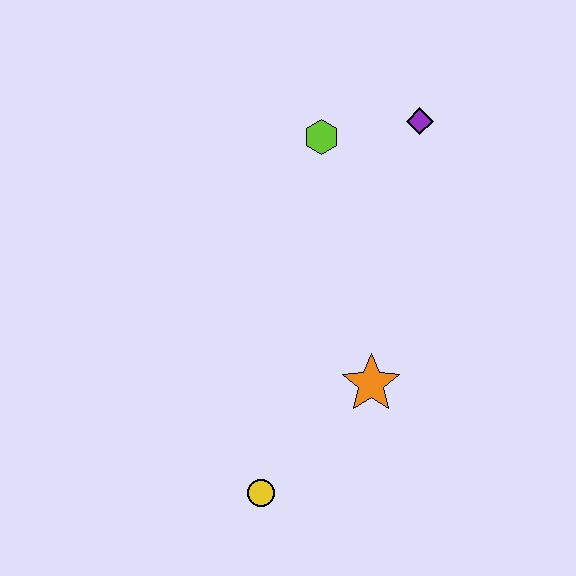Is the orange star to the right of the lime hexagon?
Yes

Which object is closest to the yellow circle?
The orange star is closest to the yellow circle.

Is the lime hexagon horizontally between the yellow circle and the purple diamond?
Yes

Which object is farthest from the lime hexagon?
The yellow circle is farthest from the lime hexagon.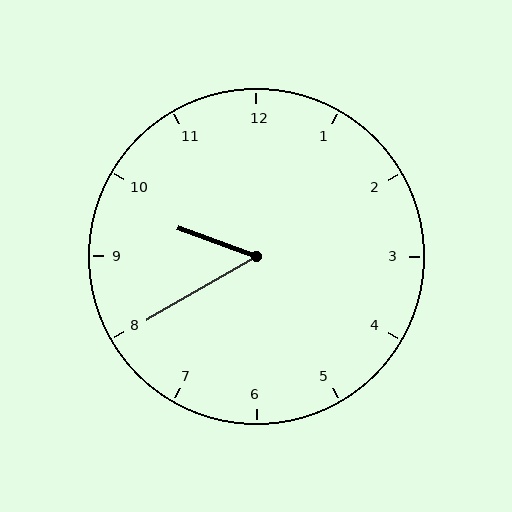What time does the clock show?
9:40.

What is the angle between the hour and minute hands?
Approximately 50 degrees.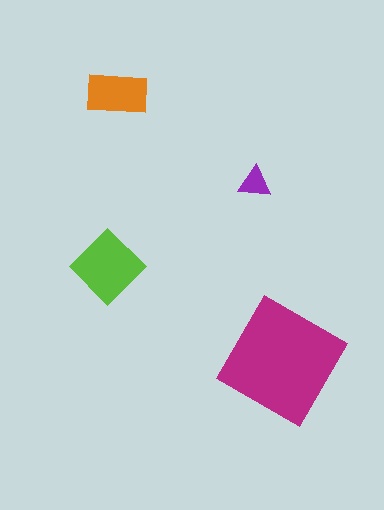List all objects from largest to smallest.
The magenta diamond, the lime diamond, the orange rectangle, the purple triangle.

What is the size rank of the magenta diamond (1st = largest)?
1st.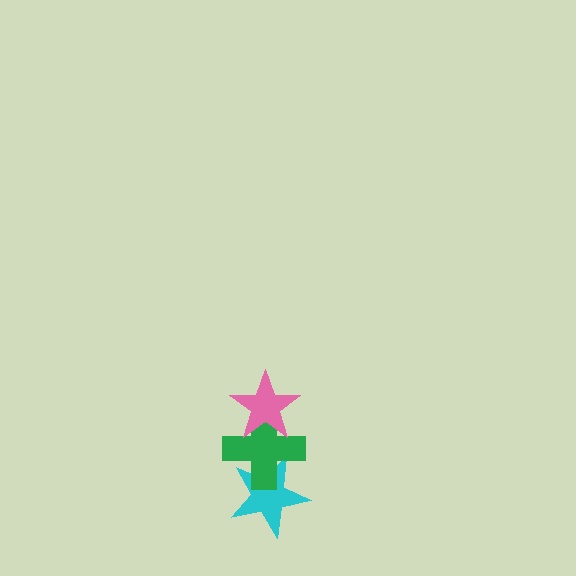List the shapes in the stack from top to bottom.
From top to bottom: the pink star, the green cross, the cyan star.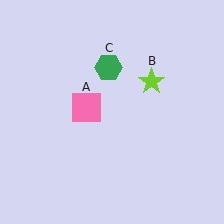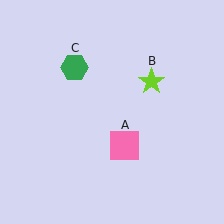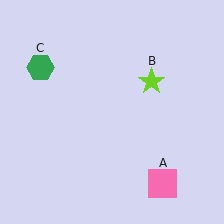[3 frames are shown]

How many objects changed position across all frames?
2 objects changed position: pink square (object A), green hexagon (object C).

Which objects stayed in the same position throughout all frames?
Lime star (object B) remained stationary.